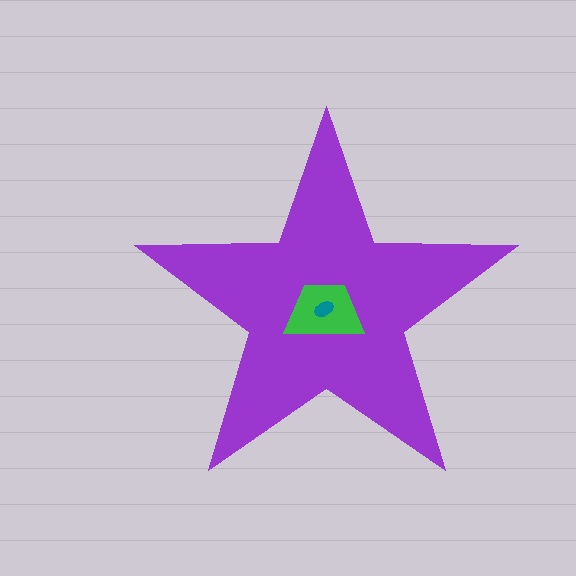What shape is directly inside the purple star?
The green trapezoid.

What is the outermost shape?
The purple star.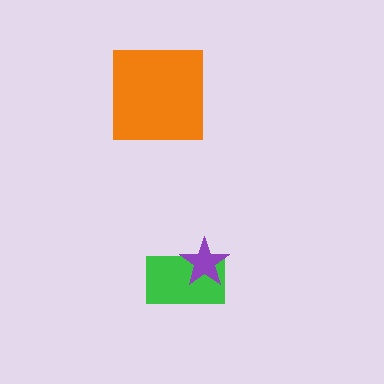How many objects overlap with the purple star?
1 object overlaps with the purple star.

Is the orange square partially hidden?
No, no other shape covers it.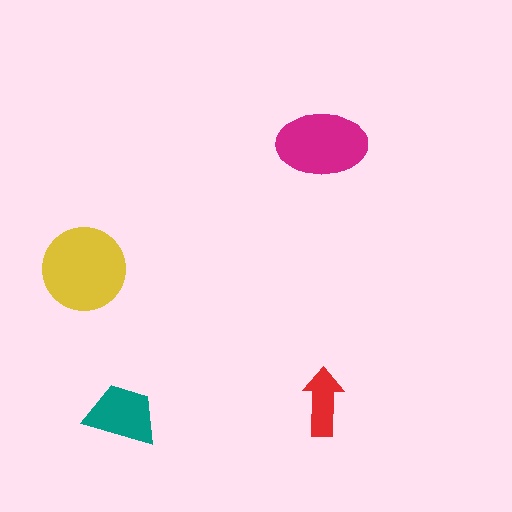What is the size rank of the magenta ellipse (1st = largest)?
2nd.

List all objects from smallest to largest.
The red arrow, the teal trapezoid, the magenta ellipse, the yellow circle.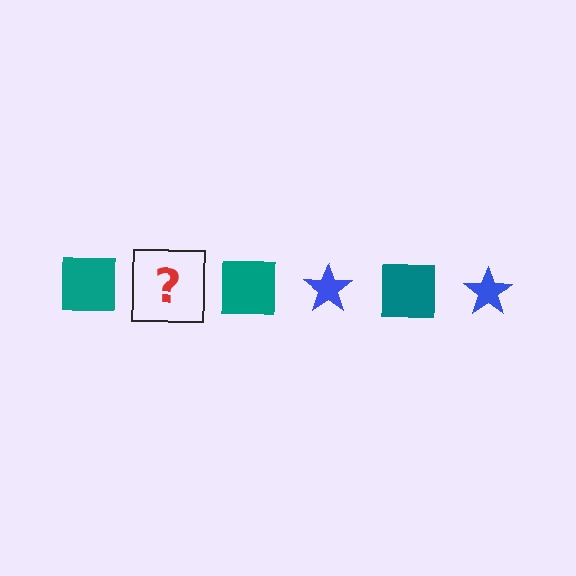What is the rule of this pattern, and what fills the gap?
The rule is that the pattern alternates between teal square and blue star. The gap should be filled with a blue star.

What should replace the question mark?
The question mark should be replaced with a blue star.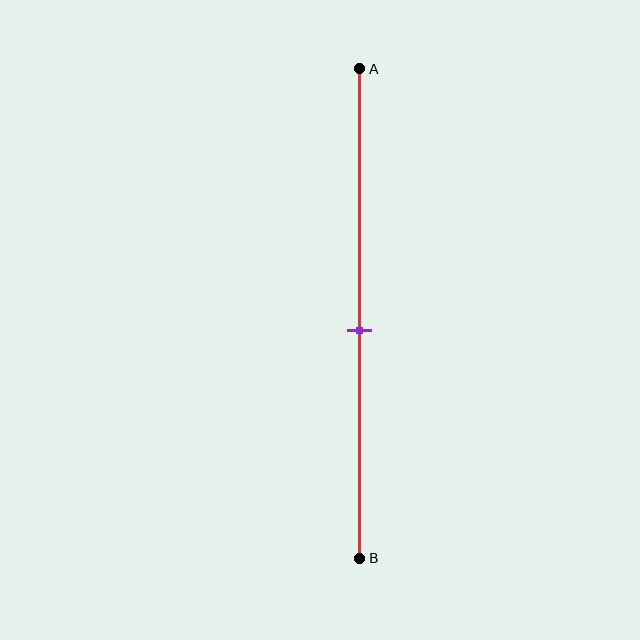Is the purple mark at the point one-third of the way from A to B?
No, the mark is at about 55% from A, not at the 33% one-third point.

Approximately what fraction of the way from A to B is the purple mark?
The purple mark is approximately 55% of the way from A to B.